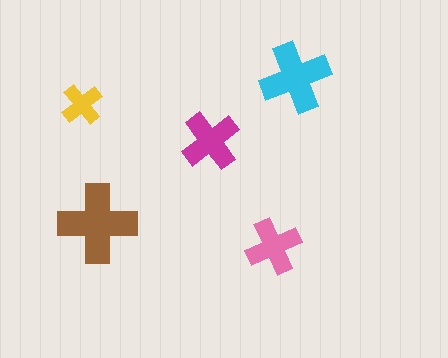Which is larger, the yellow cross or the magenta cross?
The magenta one.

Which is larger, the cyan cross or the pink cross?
The cyan one.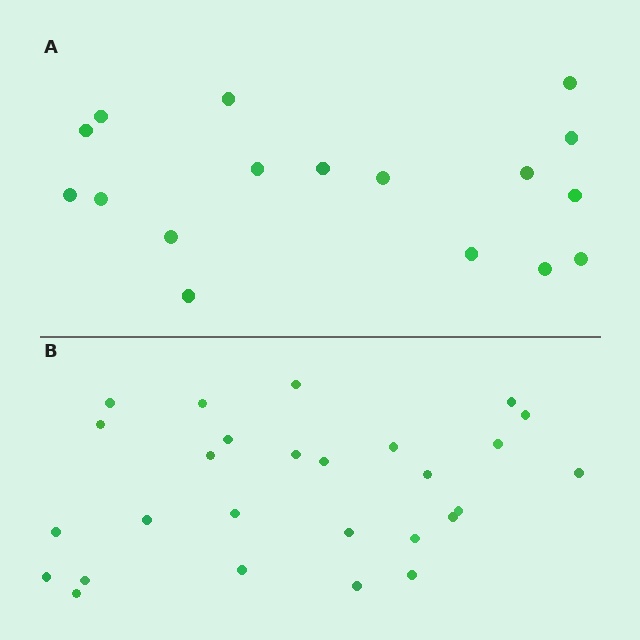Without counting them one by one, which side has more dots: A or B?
Region B (the bottom region) has more dots.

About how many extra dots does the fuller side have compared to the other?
Region B has roughly 10 or so more dots than region A.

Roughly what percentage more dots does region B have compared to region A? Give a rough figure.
About 60% more.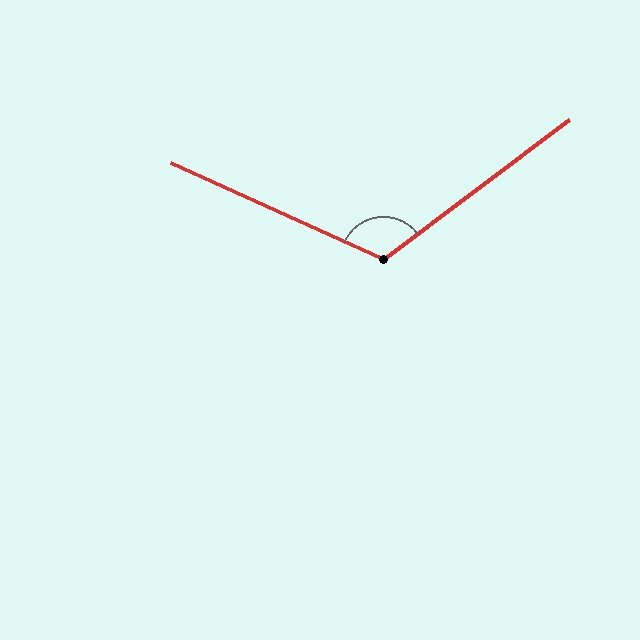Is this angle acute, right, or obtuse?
It is obtuse.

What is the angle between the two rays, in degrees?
Approximately 119 degrees.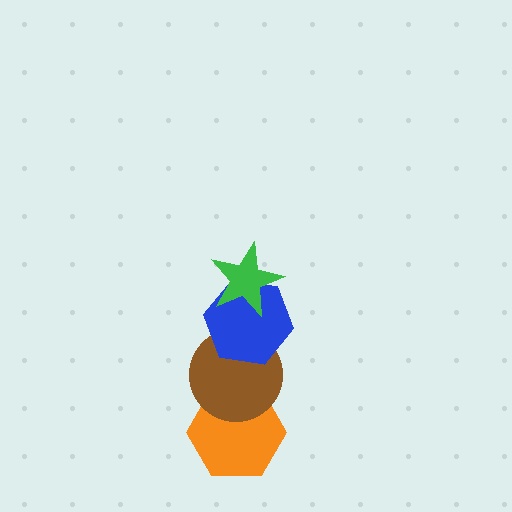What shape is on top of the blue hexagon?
The green star is on top of the blue hexagon.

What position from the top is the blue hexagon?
The blue hexagon is 2nd from the top.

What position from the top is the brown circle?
The brown circle is 3rd from the top.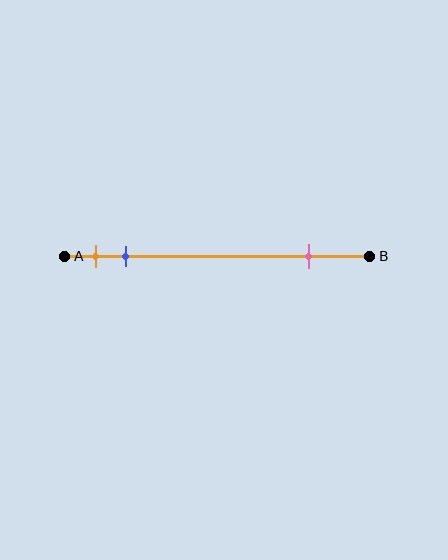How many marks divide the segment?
There are 3 marks dividing the segment.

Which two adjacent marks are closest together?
The orange and blue marks are the closest adjacent pair.